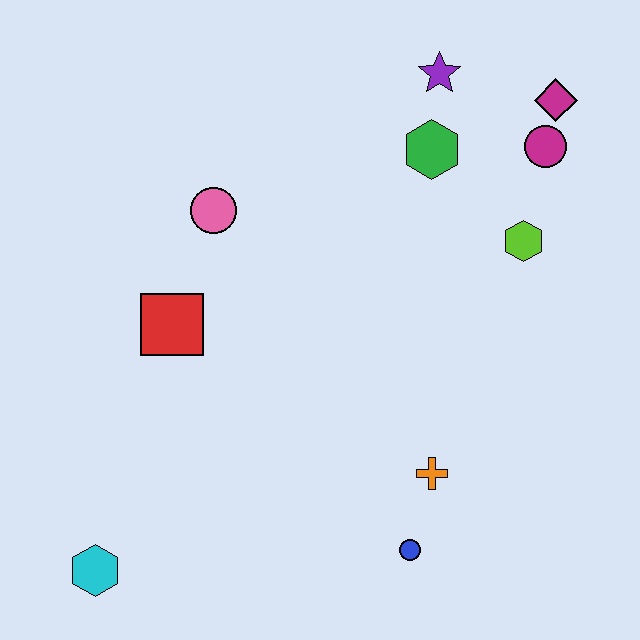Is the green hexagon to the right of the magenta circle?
No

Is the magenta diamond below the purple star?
Yes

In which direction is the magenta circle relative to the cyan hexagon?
The magenta circle is to the right of the cyan hexagon.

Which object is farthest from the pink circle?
The blue circle is farthest from the pink circle.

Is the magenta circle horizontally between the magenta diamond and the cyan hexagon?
Yes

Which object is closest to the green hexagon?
The purple star is closest to the green hexagon.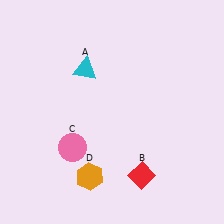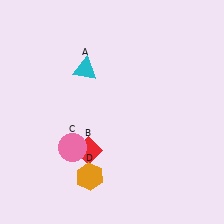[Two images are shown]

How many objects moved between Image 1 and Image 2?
1 object moved between the two images.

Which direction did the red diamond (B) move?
The red diamond (B) moved left.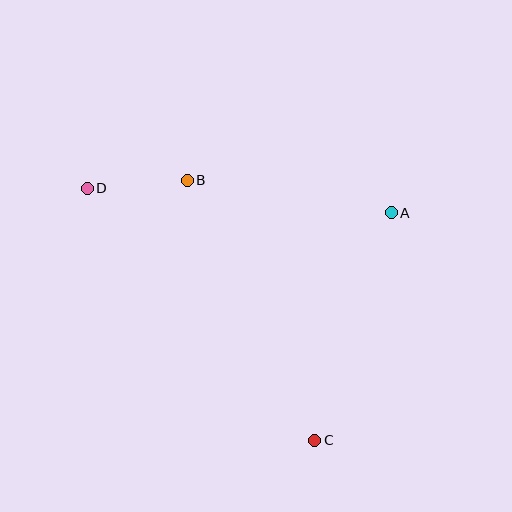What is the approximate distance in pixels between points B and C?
The distance between B and C is approximately 290 pixels.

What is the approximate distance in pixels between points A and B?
The distance between A and B is approximately 207 pixels.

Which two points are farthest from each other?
Points C and D are farthest from each other.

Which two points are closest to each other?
Points B and D are closest to each other.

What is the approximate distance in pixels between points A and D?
The distance between A and D is approximately 305 pixels.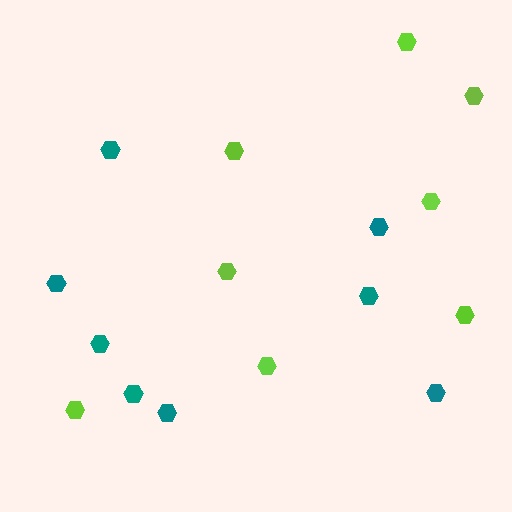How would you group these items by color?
There are 2 groups: one group of teal hexagons (8) and one group of lime hexagons (8).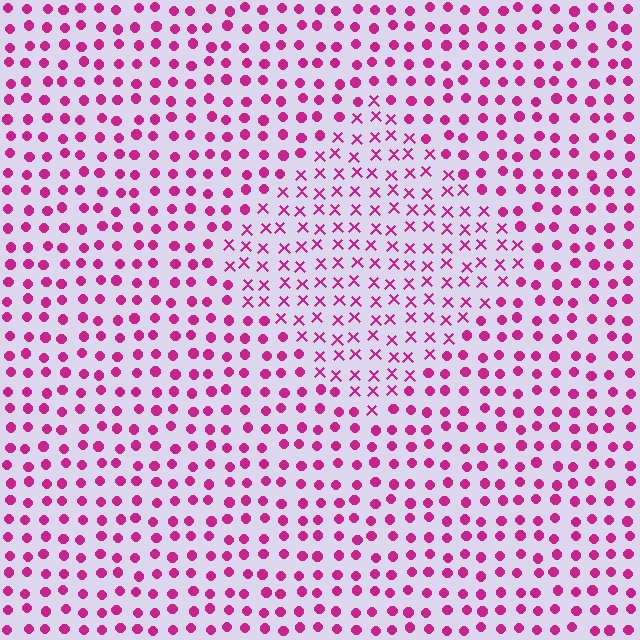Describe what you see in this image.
The image is filled with small magenta elements arranged in a uniform grid. A diamond-shaped region contains X marks, while the surrounding area contains circles. The boundary is defined purely by the change in element shape.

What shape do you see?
I see a diamond.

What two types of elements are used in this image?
The image uses X marks inside the diamond region and circles outside it.